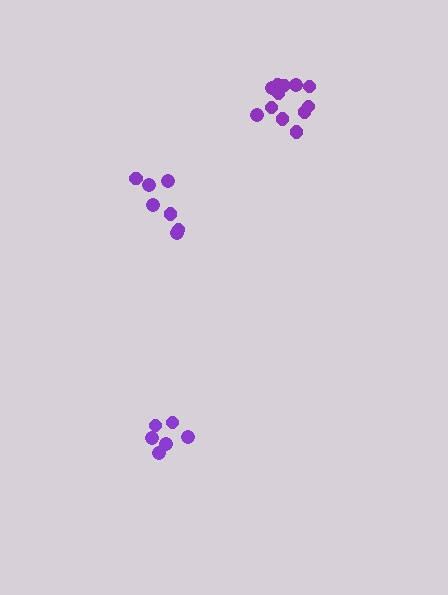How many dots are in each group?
Group 1: 6 dots, Group 2: 7 dots, Group 3: 12 dots (25 total).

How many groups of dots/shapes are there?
There are 3 groups.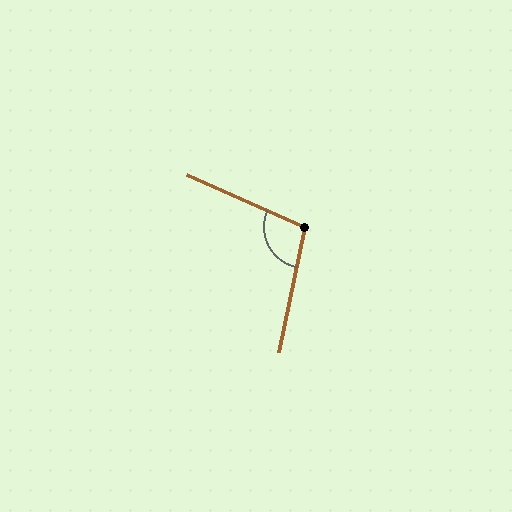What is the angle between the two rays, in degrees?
Approximately 102 degrees.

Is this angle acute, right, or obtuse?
It is obtuse.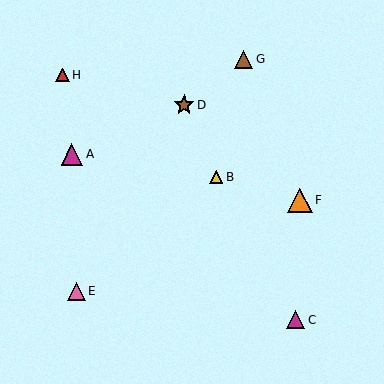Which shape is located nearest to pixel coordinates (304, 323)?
The magenta triangle (labeled C) at (296, 320) is nearest to that location.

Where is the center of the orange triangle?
The center of the orange triangle is at (300, 200).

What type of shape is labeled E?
Shape E is a pink triangle.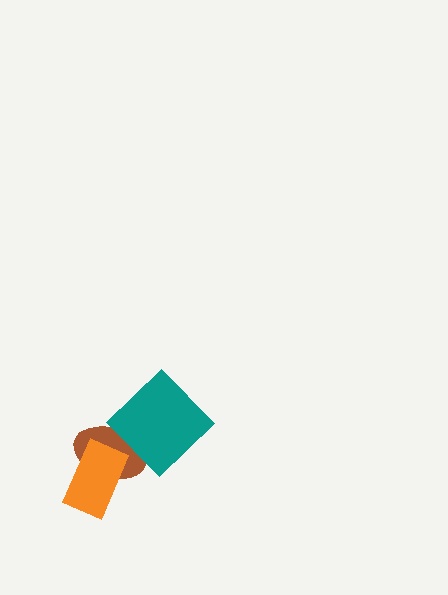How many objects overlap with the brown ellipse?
2 objects overlap with the brown ellipse.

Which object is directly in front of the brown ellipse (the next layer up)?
The teal diamond is directly in front of the brown ellipse.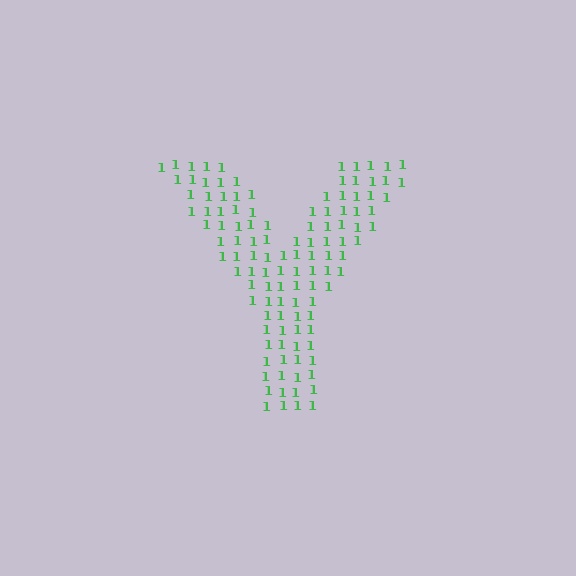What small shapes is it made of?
It is made of small digit 1's.